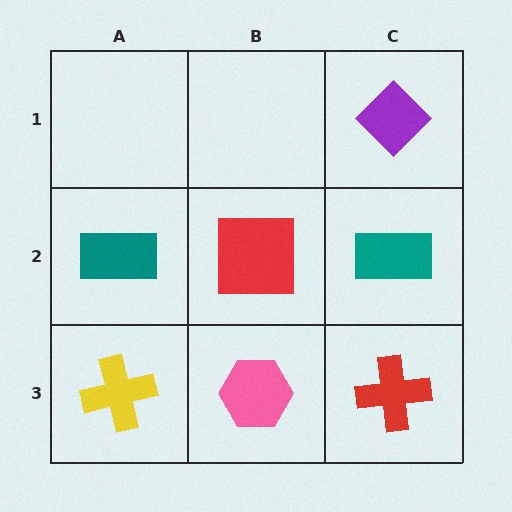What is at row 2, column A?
A teal rectangle.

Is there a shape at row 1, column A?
No, that cell is empty.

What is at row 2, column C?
A teal rectangle.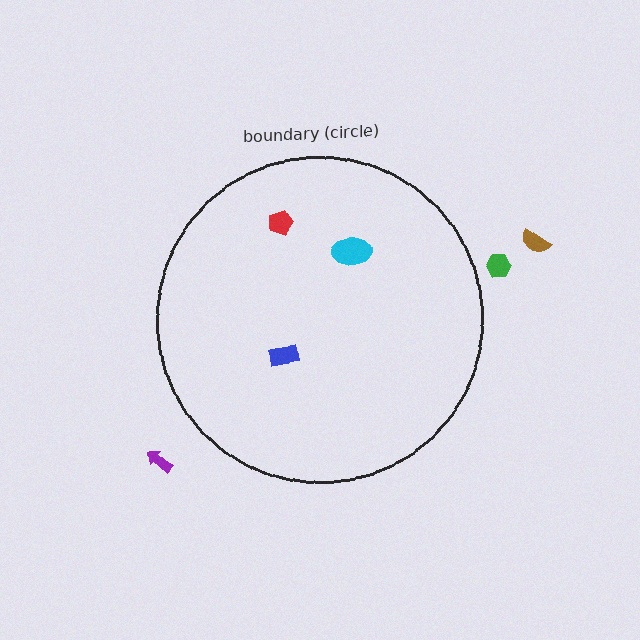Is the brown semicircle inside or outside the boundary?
Outside.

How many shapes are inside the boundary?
3 inside, 3 outside.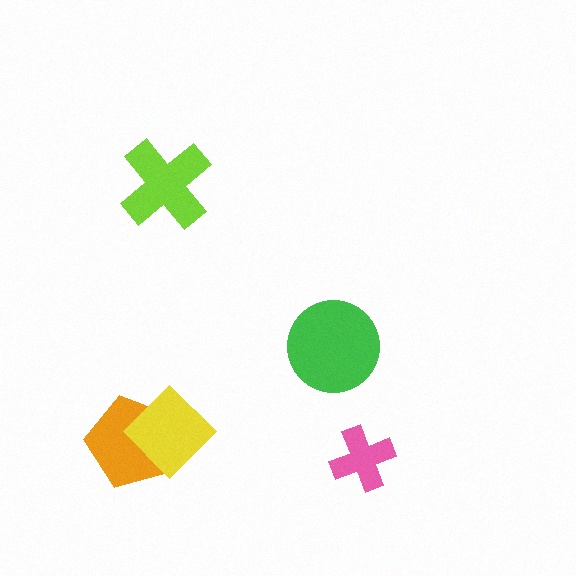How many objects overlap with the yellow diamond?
1 object overlaps with the yellow diamond.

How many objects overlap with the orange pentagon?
1 object overlaps with the orange pentagon.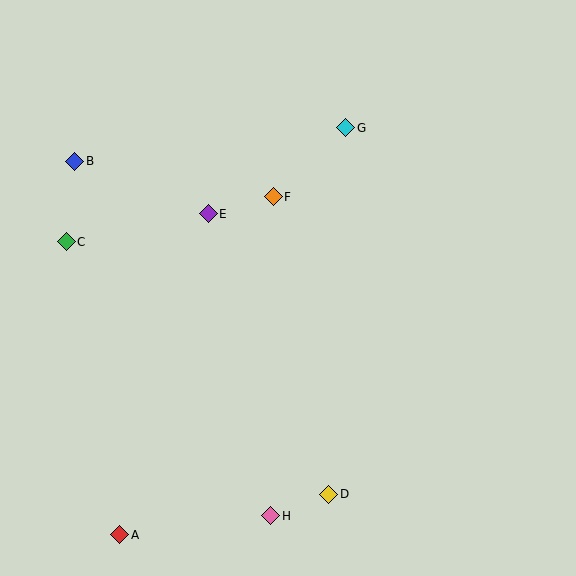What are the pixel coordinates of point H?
Point H is at (271, 516).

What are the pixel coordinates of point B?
Point B is at (75, 161).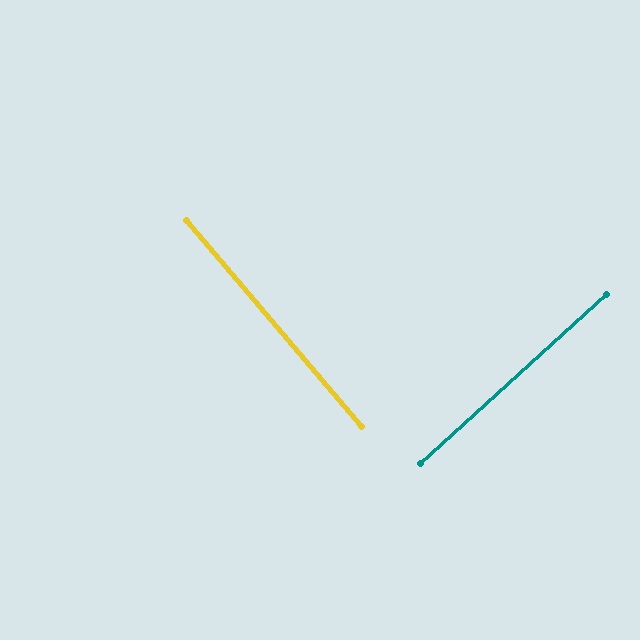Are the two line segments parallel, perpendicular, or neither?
Perpendicular — they meet at approximately 88°.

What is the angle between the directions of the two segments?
Approximately 88 degrees.